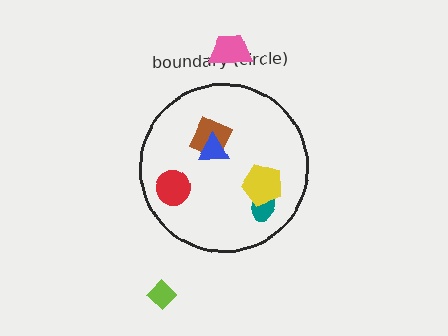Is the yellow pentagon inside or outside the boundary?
Inside.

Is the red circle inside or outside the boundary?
Inside.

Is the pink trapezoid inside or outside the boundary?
Outside.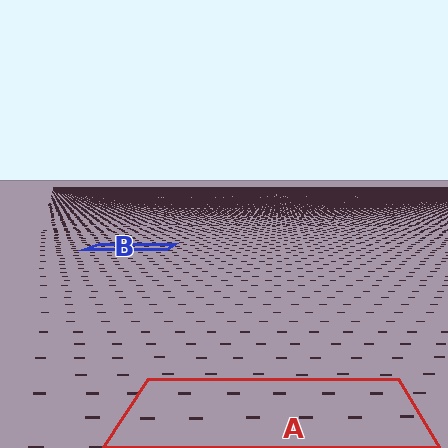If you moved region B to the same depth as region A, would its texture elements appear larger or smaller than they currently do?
They would appear larger. At a closer depth, the same texture elements are projected at a bigger on-screen size.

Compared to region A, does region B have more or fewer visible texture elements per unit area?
Region B has more texture elements per unit area — they are packed more densely because it is farther away.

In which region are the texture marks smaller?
The texture marks are smaller in region B, because it is farther away.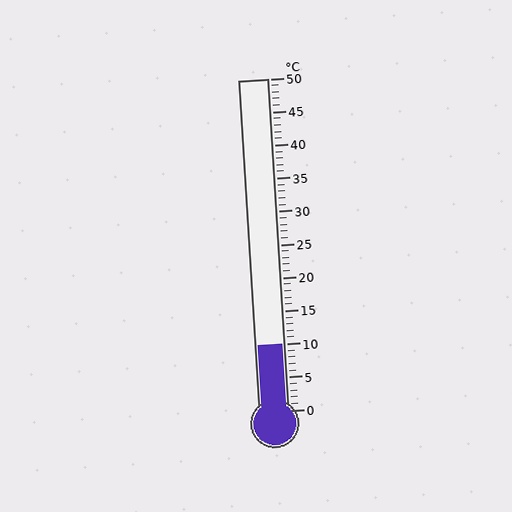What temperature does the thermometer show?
The thermometer shows approximately 10°C.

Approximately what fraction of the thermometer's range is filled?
The thermometer is filled to approximately 20% of its range.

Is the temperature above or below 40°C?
The temperature is below 40°C.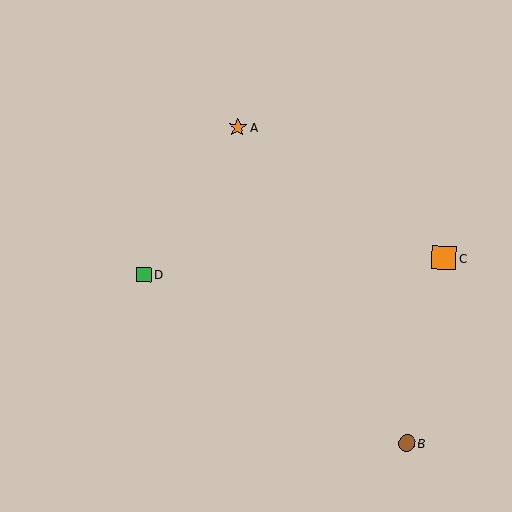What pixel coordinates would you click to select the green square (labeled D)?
Click at (144, 275) to select the green square D.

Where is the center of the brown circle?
The center of the brown circle is at (407, 443).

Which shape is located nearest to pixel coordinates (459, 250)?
The orange square (labeled C) at (444, 258) is nearest to that location.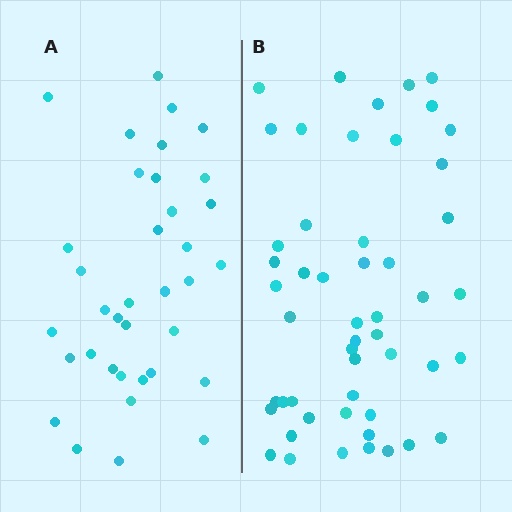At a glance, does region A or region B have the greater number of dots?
Region B (the right region) has more dots.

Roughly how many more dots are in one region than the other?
Region B has approximately 15 more dots than region A.